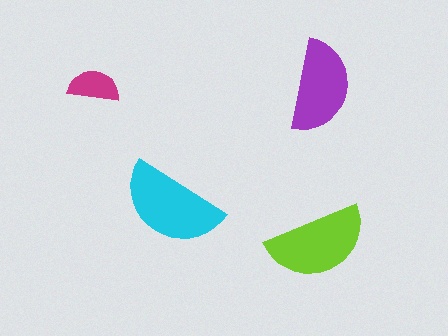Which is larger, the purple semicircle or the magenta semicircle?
The purple one.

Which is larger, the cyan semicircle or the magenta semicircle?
The cyan one.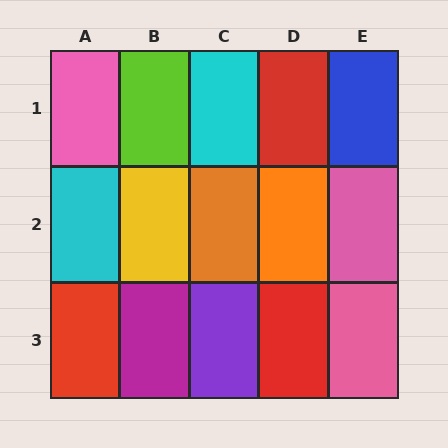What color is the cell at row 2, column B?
Yellow.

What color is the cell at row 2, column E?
Pink.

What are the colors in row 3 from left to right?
Red, magenta, purple, red, pink.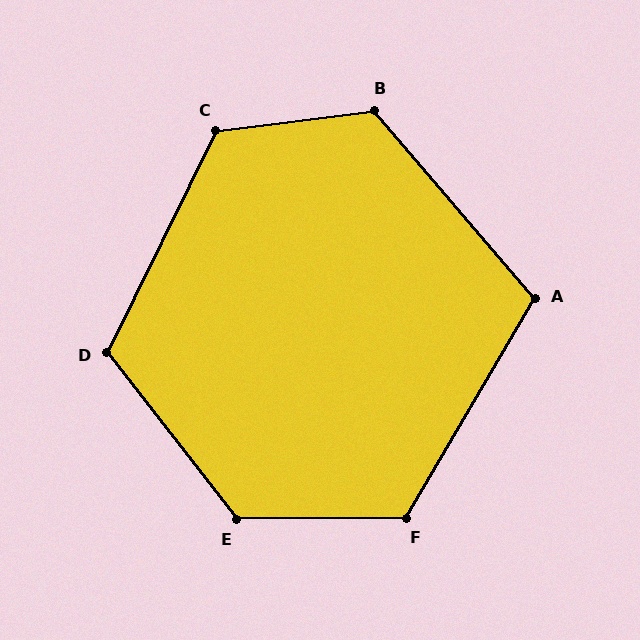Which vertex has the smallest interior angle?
A, at approximately 109 degrees.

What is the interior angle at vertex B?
Approximately 123 degrees (obtuse).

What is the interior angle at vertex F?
Approximately 121 degrees (obtuse).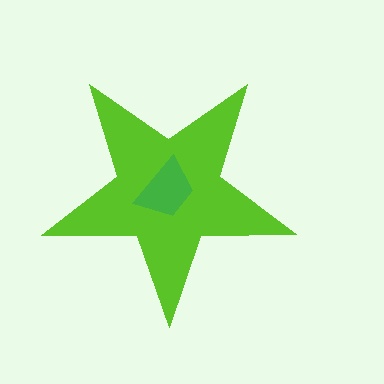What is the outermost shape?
The lime star.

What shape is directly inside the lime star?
The green trapezoid.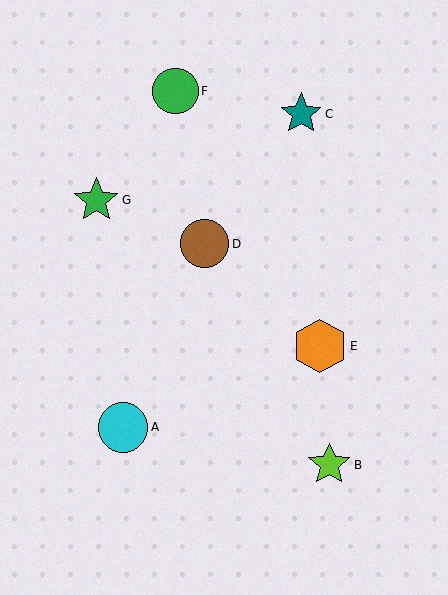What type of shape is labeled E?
Shape E is an orange hexagon.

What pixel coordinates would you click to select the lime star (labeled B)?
Click at (329, 465) to select the lime star B.